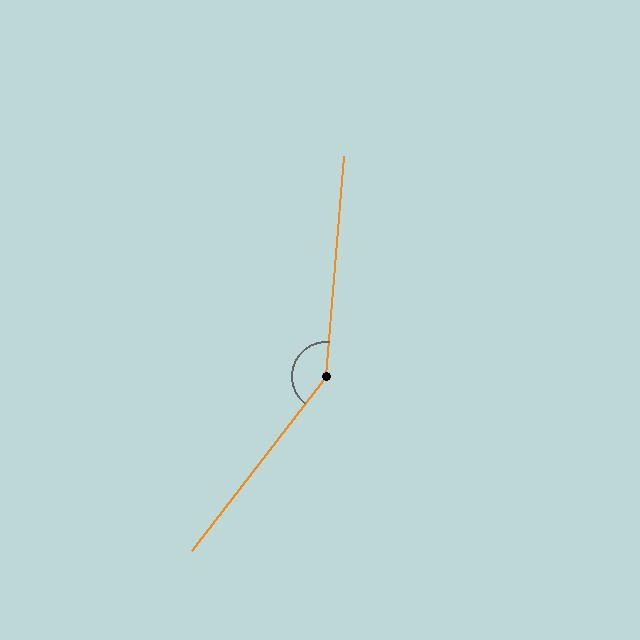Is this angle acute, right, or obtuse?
It is obtuse.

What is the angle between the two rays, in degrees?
Approximately 147 degrees.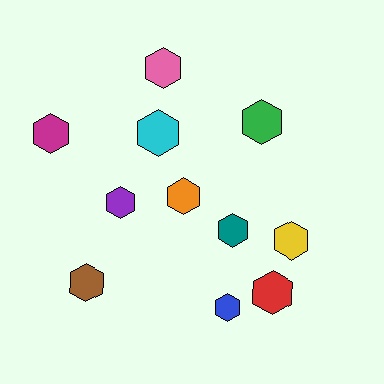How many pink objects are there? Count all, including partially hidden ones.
There is 1 pink object.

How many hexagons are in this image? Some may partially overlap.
There are 11 hexagons.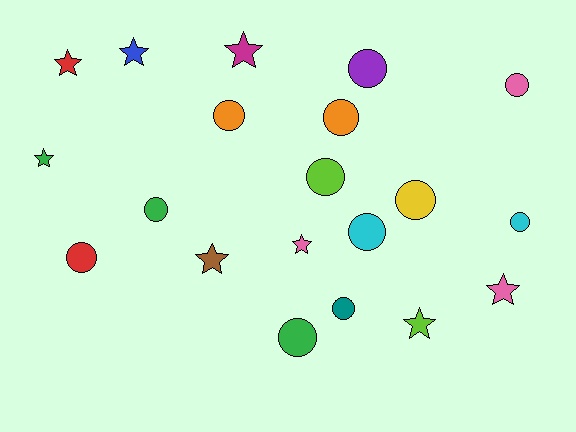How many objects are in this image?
There are 20 objects.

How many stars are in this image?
There are 8 stars.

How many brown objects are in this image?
There is 1 brown object.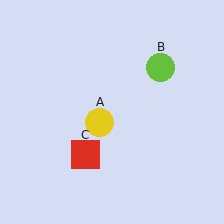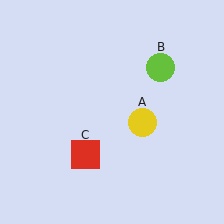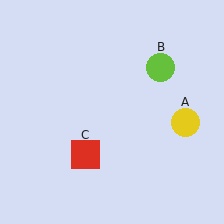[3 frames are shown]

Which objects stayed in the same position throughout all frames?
Lime circle (object B) and red square (object C) remained stationary.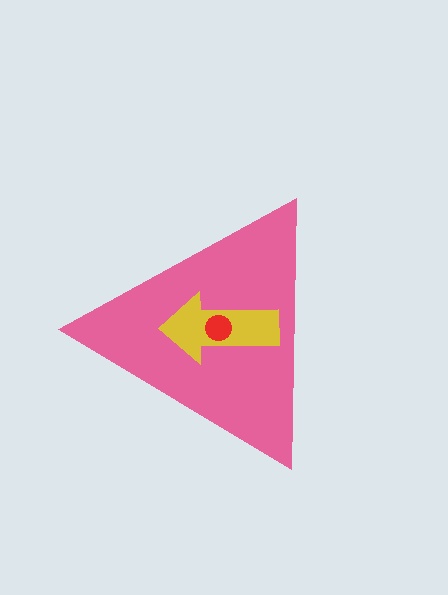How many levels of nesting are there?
3.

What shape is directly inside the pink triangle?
The yellow arrow.